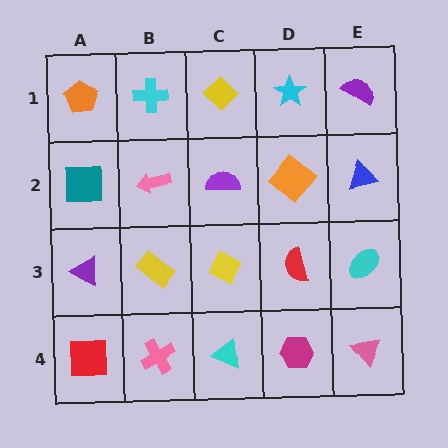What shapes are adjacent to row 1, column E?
A blue triangle (row 2, column E), a cyan star (row 1, column D).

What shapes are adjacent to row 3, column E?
A blue triangle (row 2, column E), a pink triangle (row 4, column E), a red semicircle (row 3, column D).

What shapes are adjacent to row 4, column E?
A cyan ellipse (row 3, column E), a magenta hexagon (row 4, column D).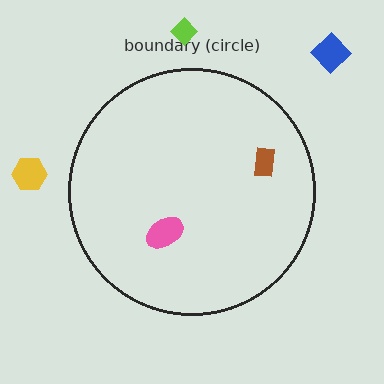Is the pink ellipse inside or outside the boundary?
Inside.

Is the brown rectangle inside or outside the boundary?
Inside.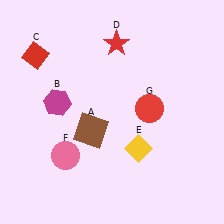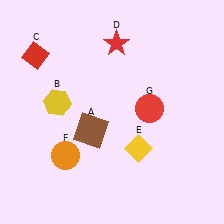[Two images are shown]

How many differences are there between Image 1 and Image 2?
There are 2 differences between the two images.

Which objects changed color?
B changed from magenta to yellow. F changed from pink to orange.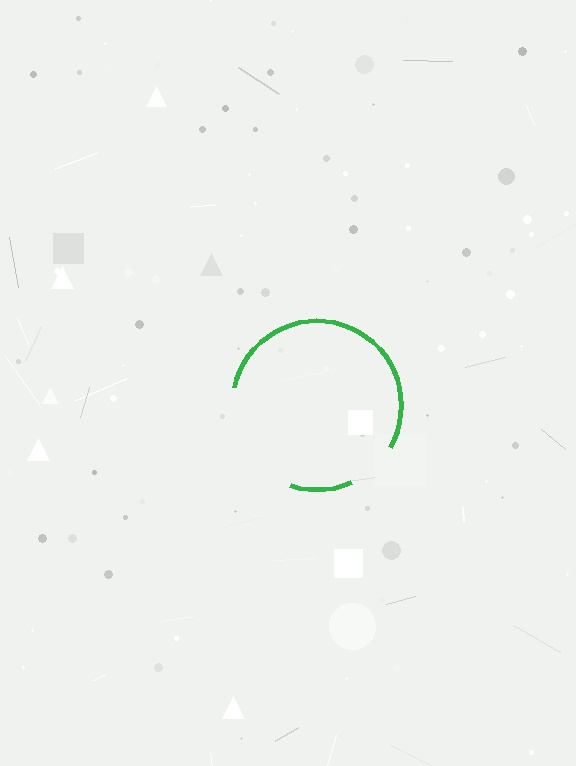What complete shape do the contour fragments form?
The contour fragments form a circle.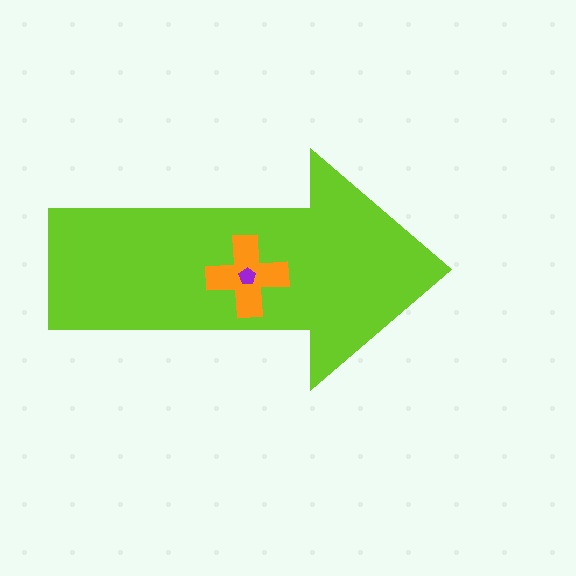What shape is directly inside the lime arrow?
The orange cross.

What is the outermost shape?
The lime arrow.